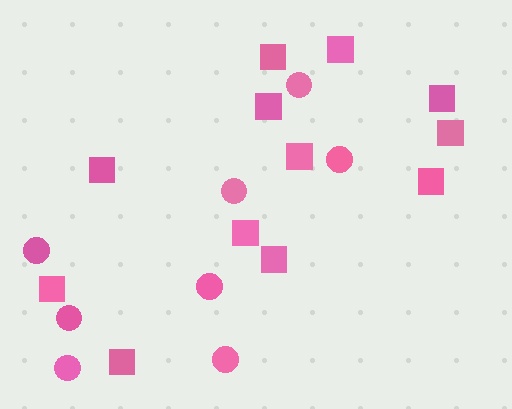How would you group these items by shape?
There are 2 groups: one group of squares (12) and one group of circles (8).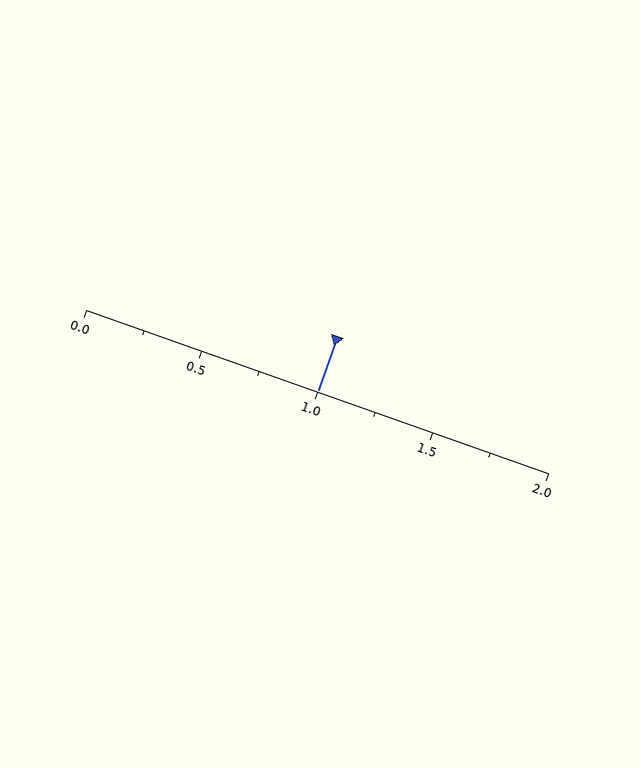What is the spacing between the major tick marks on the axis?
The major ticks are spaced 0.5 apart.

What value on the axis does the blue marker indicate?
The marker indicates approximately 1.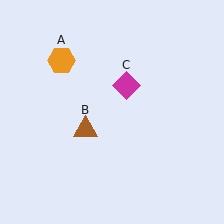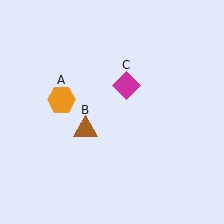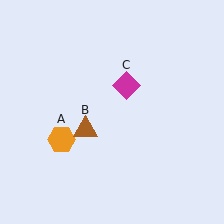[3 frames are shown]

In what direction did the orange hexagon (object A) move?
The orange hexagon (object A) moved down.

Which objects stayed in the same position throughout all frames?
Brown triangle (object B) and magenta diamond (object C) remained stationary.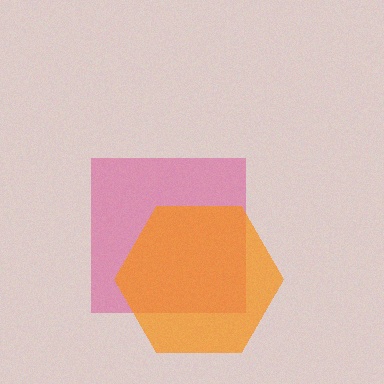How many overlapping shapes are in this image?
There are 2 overlapping shapes in the image.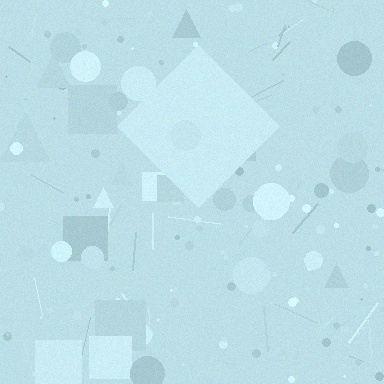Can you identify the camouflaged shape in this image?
The camouflaged shape is a diamond.